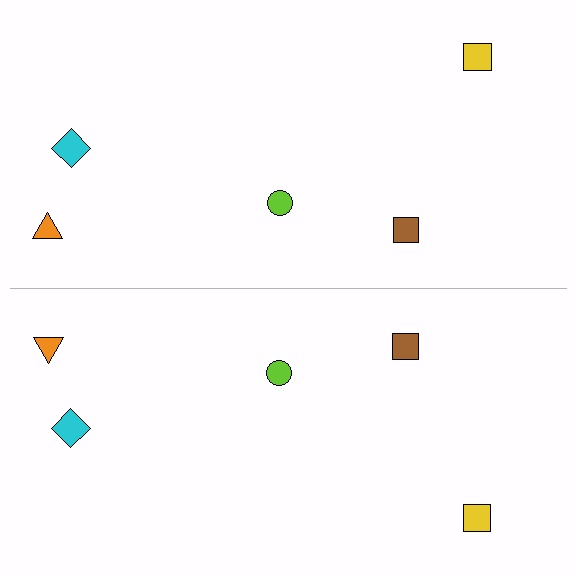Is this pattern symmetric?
Yes, this pattern has bilateral (reflection) symmetry.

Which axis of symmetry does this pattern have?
The pattern has a horizontal axis of symmetry running through the center of the image.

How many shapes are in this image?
There are 10 shapes in this image.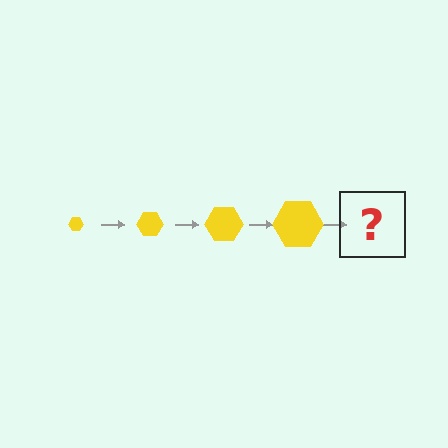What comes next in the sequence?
The next element should be a yellow hexagon, larger than the previous one.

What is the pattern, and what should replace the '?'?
The pattern is that the hexagon gets progressively larger each step. The '?' should be a yellow hexagon, larger than the previous one.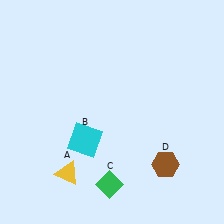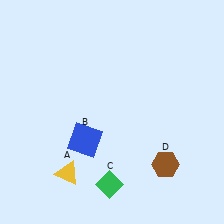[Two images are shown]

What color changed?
The square (B) changed from cyan in Image 1 to blue in Image 2.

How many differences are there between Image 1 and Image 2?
There is 1 difference between the two images.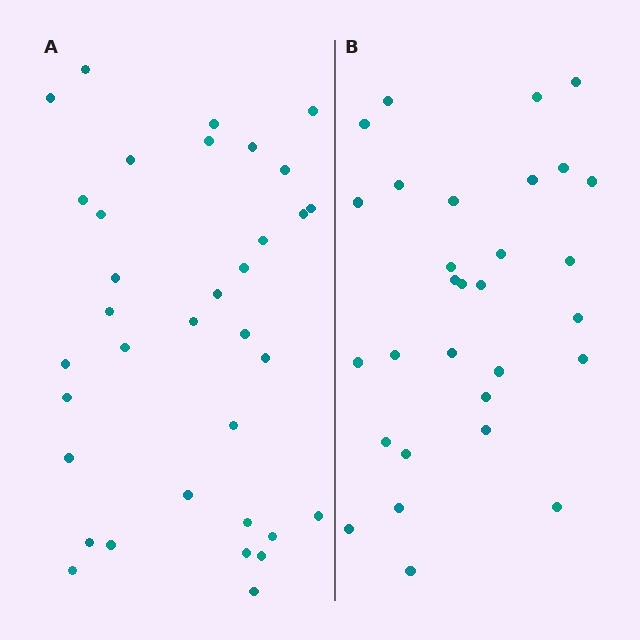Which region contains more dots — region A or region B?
Region A (the left region) has more dots.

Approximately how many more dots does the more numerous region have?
Region A has about 5 more dots than region B.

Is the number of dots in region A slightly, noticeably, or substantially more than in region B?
Region A has only slightly more — the two regions are fairly close. The ratio is roughly 1.2 to 1.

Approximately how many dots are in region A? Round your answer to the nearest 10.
About 40 dots. (The exact count is 35, which rounds to 40.)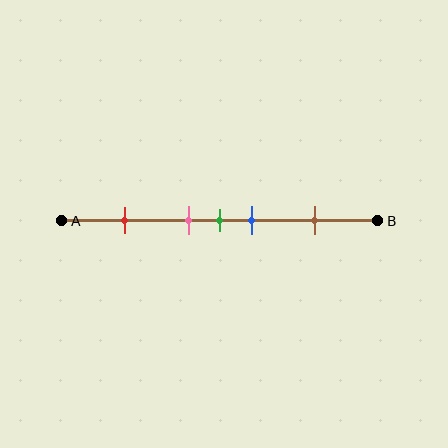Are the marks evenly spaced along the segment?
No, the marks are not evenly spaced.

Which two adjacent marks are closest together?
The pink and green marks are the closest adjacent pair.